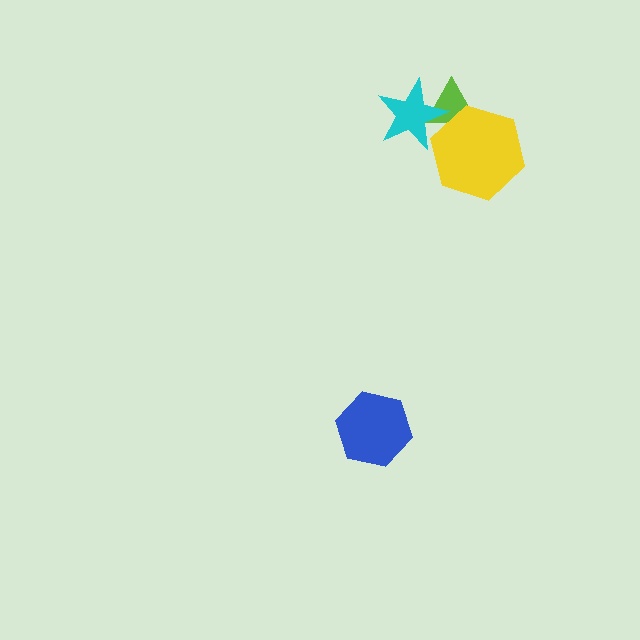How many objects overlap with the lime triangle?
2 objects overlap with the lime triangle.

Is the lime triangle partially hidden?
Yes, it is partially covered by another shape.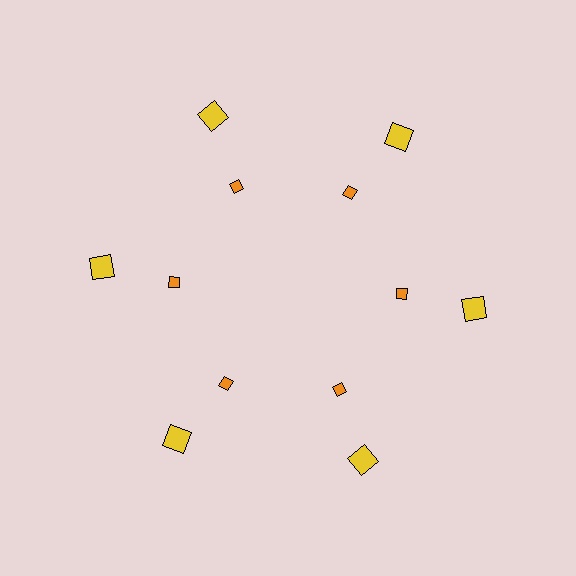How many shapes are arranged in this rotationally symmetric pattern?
There are 12 shapes, arranged in 6 groups of 2.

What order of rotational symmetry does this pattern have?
This pattern has 6-fold rotational symmetry.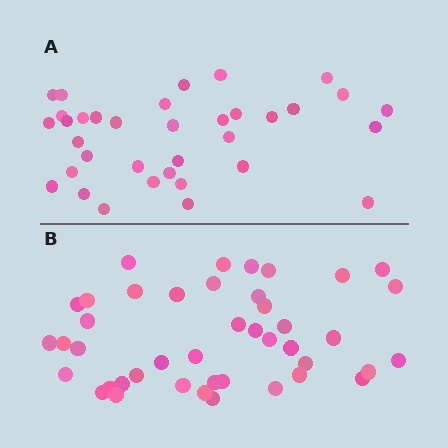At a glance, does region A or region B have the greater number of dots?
Region B (the bottom region) has more dots.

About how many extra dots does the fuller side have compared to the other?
Region B has roughly 8 or so more dots than region A.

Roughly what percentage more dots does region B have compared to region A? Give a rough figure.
About 25% more.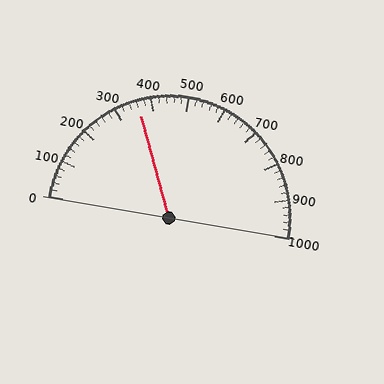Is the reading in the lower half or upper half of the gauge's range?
The reading is in the lower half of the range (0 to 1000).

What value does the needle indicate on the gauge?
The needle indicates approximately 360.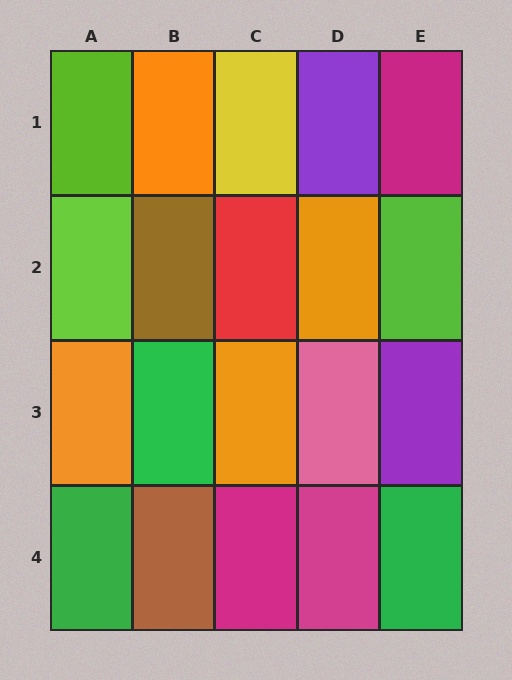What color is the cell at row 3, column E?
Purple.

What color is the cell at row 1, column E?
Magenta.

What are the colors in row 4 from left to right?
Green, brown, magenta, magenta, green.